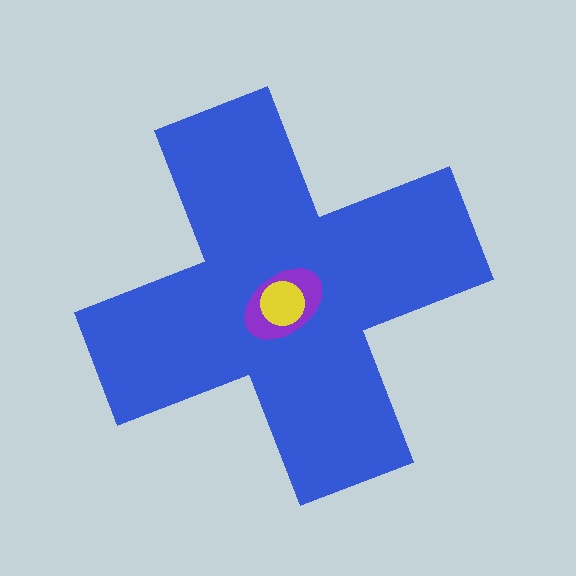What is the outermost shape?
The blue cross.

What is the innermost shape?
The yellow circle.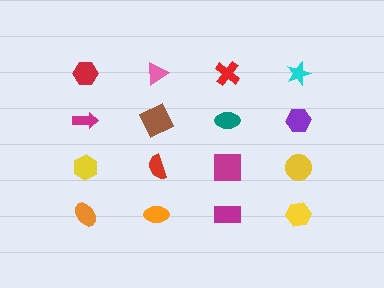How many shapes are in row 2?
4 shapes.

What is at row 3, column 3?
A magenta square.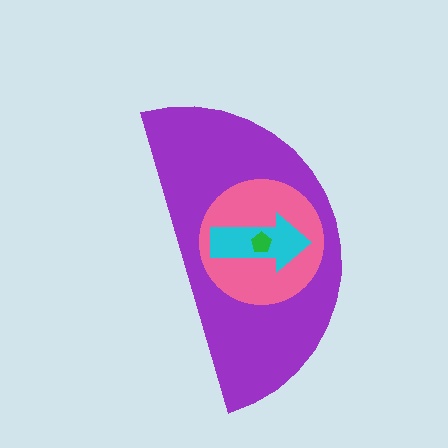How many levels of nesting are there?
4.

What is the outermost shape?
The purple semicircle.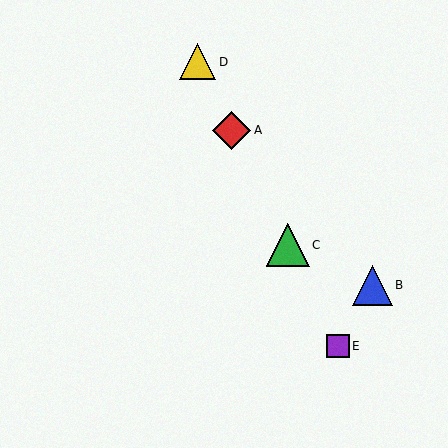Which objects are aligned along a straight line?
Objects A, C, D, E are aligned along a straight line.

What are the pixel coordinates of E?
Object E is at (338, 346).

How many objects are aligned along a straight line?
4 objects (A, C, D, E) are aligned along a straight line.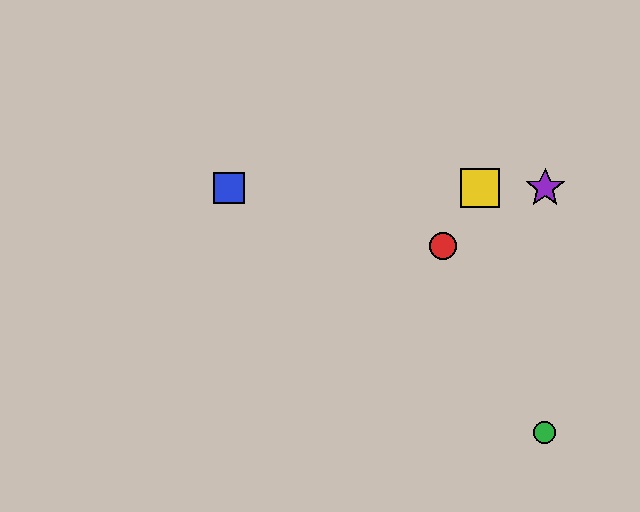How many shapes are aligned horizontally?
3 shapes (the blue square, the yellow square, the purple star) are aligned horizontally.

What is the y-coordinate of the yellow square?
The yellow square is at y≈188.